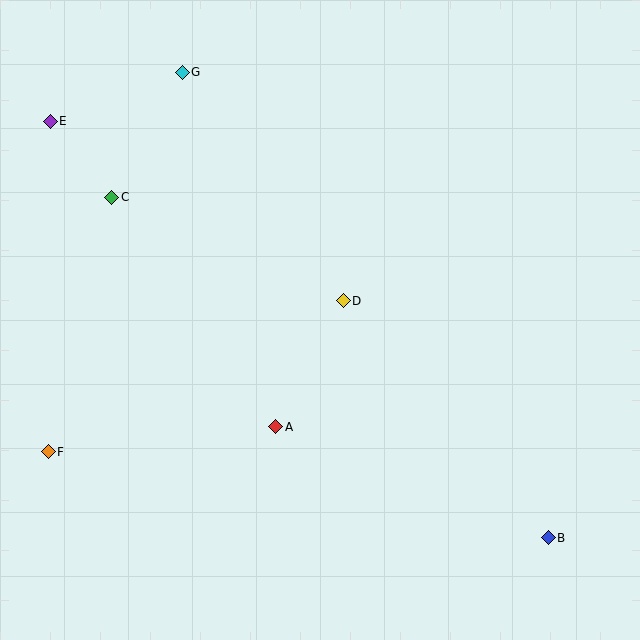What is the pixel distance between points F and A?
The distance between F and A is 229 pixels.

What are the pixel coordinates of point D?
Point D is at (343, 301).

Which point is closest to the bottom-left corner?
Point F is closest to the bottom-left corner.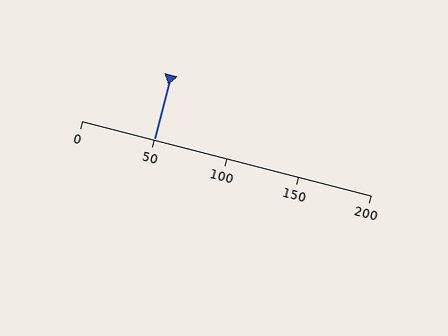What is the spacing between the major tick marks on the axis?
The major ticks are spaced 50 apart.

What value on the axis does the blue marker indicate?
The marker indicates approximately 50.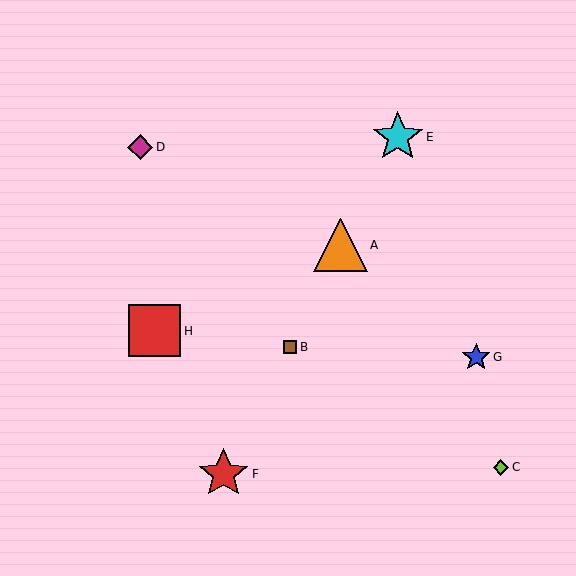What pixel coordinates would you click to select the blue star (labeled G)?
Click at (476, 357) to select the blue star G.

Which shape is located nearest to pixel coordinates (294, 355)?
The brown square (labeled B) at (290, 347) is nearest to that location.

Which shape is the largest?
The orange triangle (labeled A) is the largest.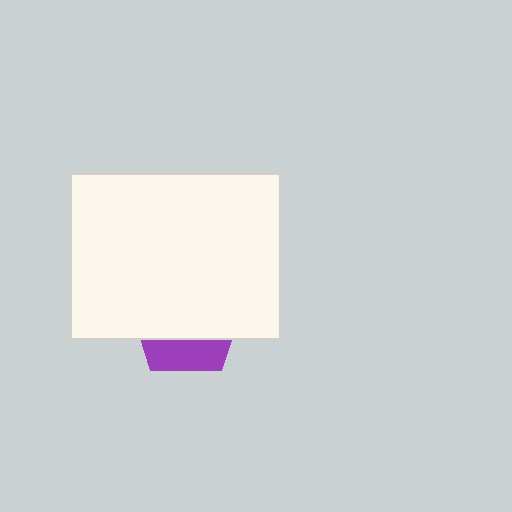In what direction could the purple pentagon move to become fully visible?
The purple pentagon could move down. That would shift it out from behind the white rectangle entirely.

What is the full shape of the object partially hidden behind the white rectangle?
The partially hidden object is a purple pentagon.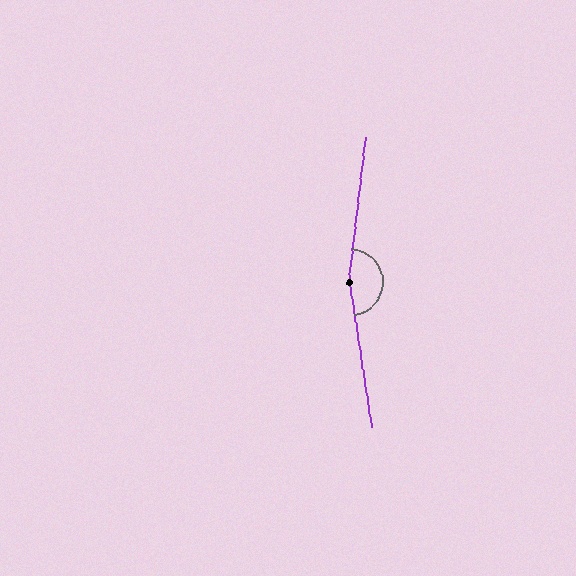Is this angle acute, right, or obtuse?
It is obtuse.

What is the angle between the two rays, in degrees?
Approximately 165 degrees.